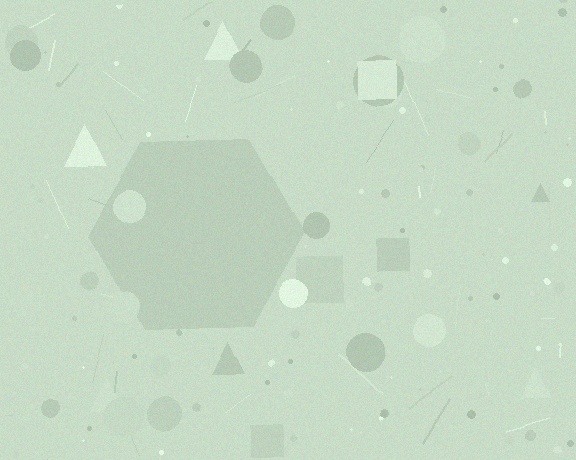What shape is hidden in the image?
A hexagon is hidden in the image.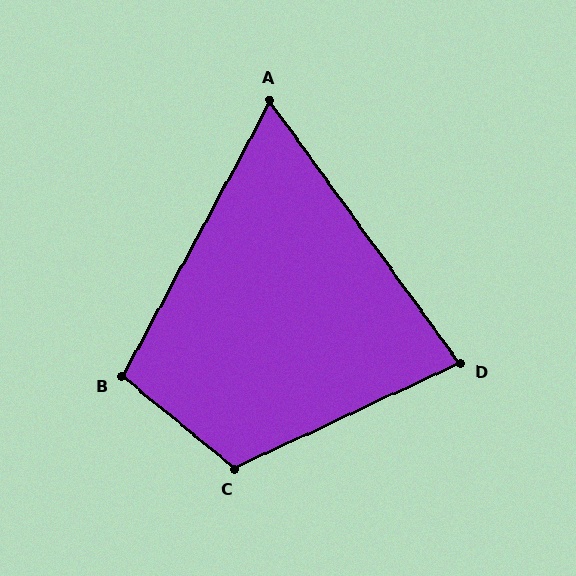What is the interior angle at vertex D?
Approximately 79 degrees (acute).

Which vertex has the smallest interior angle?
A, at approximately 64 degrees.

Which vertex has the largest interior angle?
C, at approximately 116 degrees.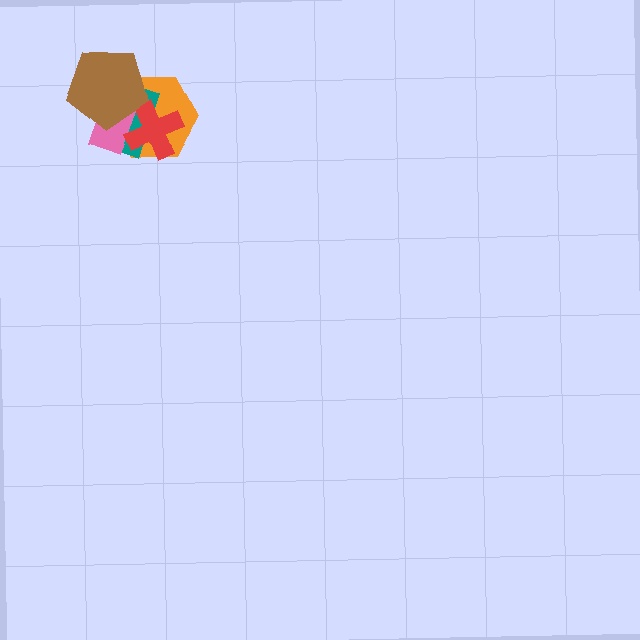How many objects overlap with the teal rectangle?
4 objects overlap with the teal rectangle.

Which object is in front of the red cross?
The brown pentagon is in front of the red cross.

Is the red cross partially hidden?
Yes, it is partially covered by another shape.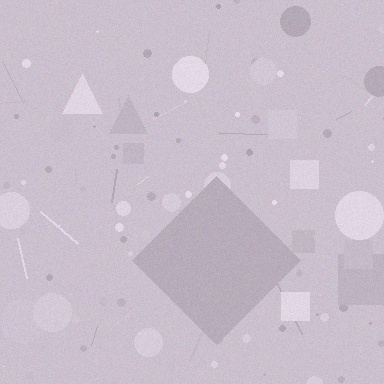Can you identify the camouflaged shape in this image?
The camouflaged shape is a diamond.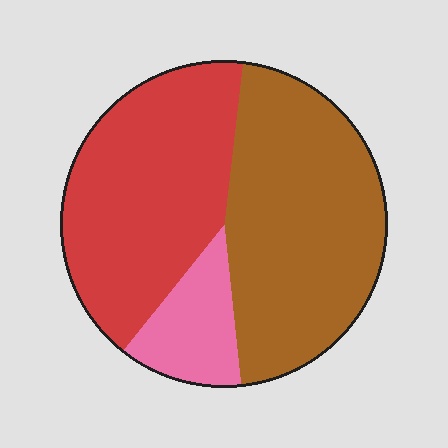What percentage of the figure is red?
Red takes up between a quarter and a half of the figure.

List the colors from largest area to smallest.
From largest to smallest: brown, red, pink.